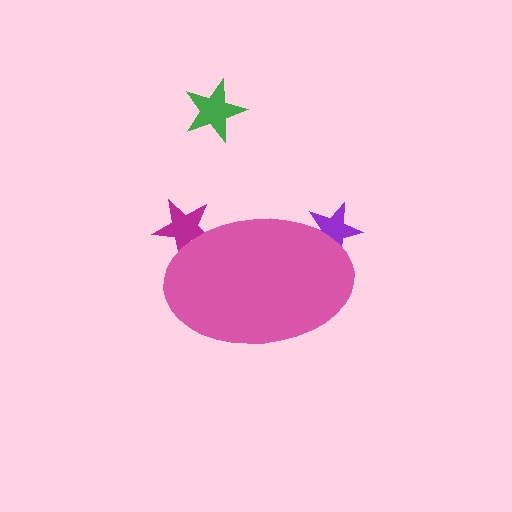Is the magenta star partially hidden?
Yes, the magenta star is partially hidden behind the pink ellipse.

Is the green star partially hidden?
No, the green star is fully visible.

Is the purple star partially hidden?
Yes, the purple star is partially hidden behind the pink ellipse.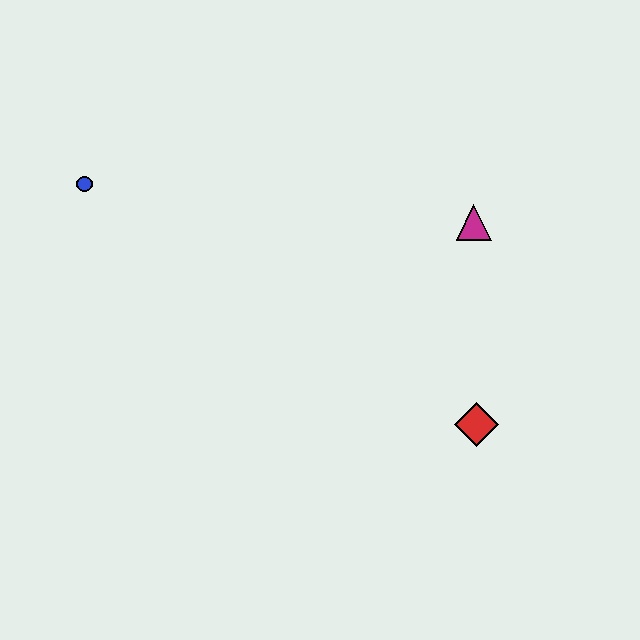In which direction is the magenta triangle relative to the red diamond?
The magenta triangle is above the red diamond.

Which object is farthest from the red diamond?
The blue circle is farthest from the red diamond.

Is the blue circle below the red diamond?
No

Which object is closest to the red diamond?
The magenta triangle is closest to the red diamond.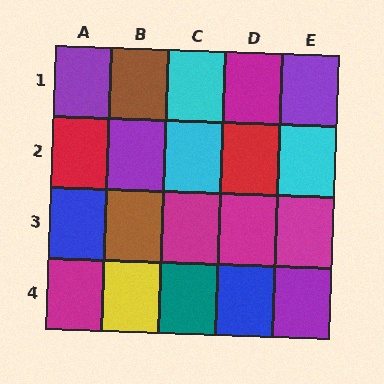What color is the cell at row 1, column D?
Magenta.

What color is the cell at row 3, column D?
Magenta.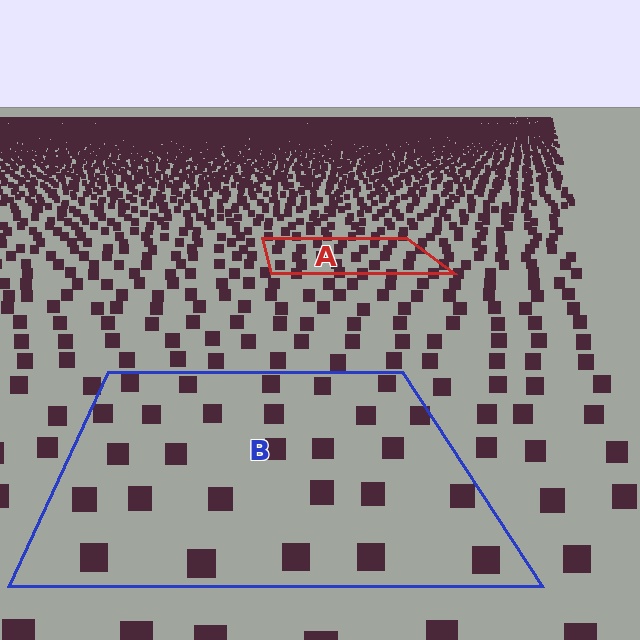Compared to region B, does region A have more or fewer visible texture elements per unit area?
Region A has more texture elements per unit area — they are packed more densely because it is farther away.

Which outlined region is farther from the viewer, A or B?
Region A is farther from the viewer — the texture elements inside it appear smaller and more densely packed.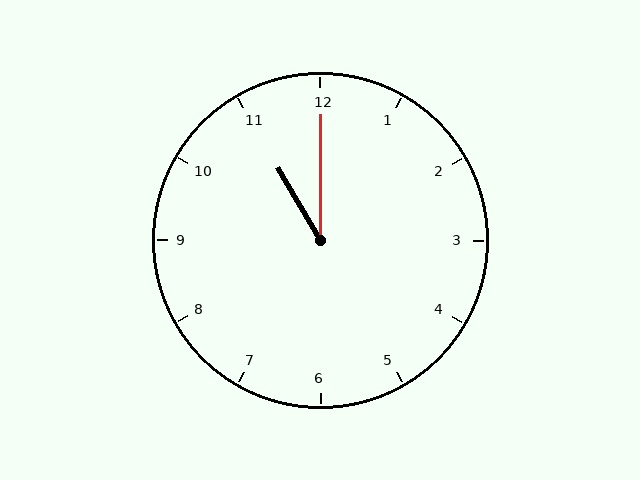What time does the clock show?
11:00.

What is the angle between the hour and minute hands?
Approximately 30 degrees.